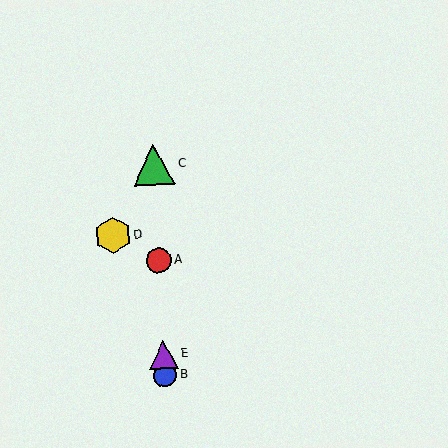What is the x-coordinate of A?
Object A is at x≈159.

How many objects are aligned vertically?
4 objects (A, B, C, E) are aligned vertically.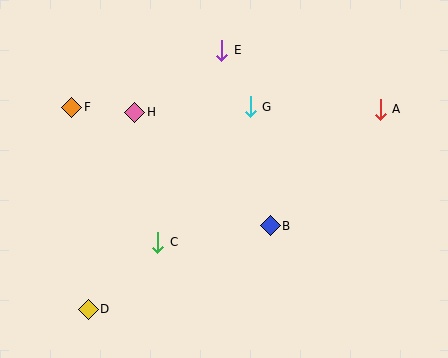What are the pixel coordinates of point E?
Point E is at (222, 50).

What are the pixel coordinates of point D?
Point D is at (88, 309).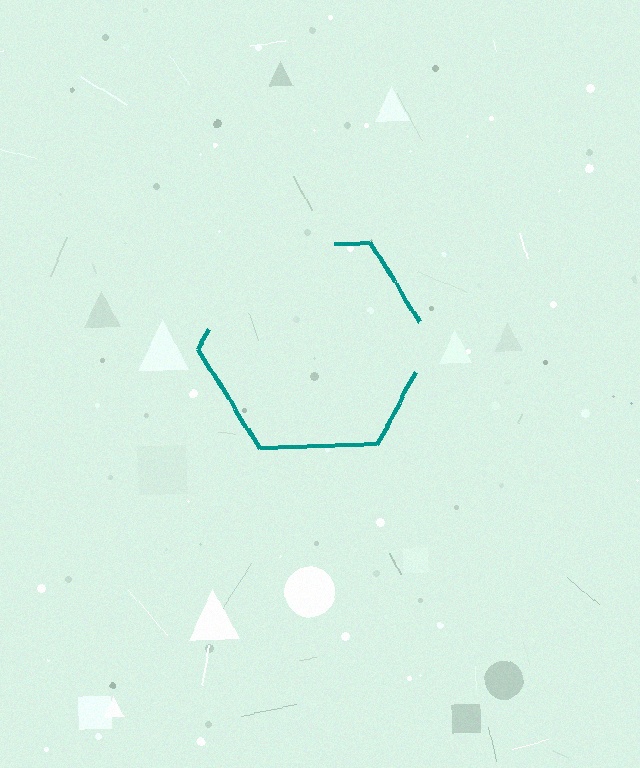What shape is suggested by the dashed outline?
The dashed outline suggests a hexagon.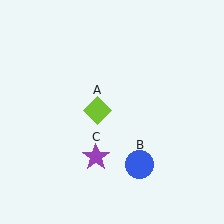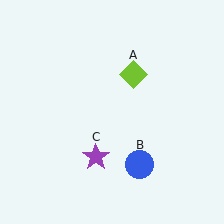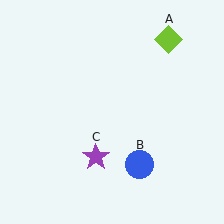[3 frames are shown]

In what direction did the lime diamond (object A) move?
The lime diamond (object A) moved up and to the right.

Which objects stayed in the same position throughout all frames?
Blue circle (object B) and purple star (object C) remained stationary.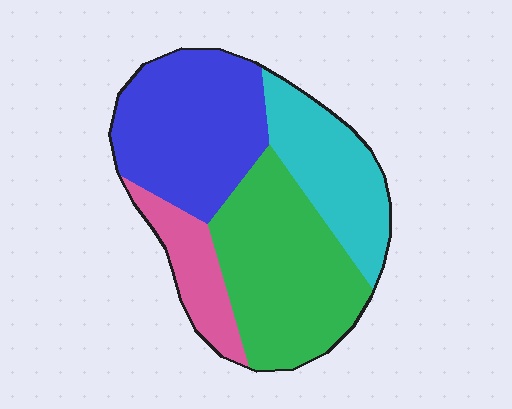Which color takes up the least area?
Pink, at roughly 10%.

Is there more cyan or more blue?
Blue.